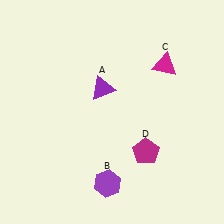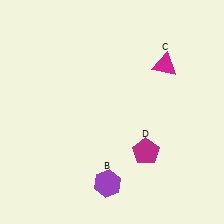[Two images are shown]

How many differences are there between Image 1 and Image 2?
There is 1 difference between the two images.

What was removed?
The purple triangle (A) was removed in Image 2.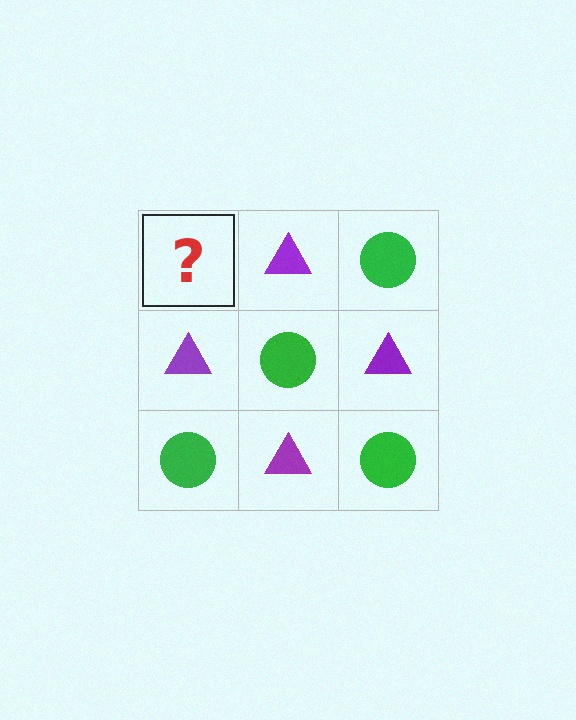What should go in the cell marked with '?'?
The missing cell should contain a green circle.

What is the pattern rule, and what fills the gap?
The rule is that it alternates green circle and purple triangle in a checkerboard pattern. The gap should be filled with a green circle.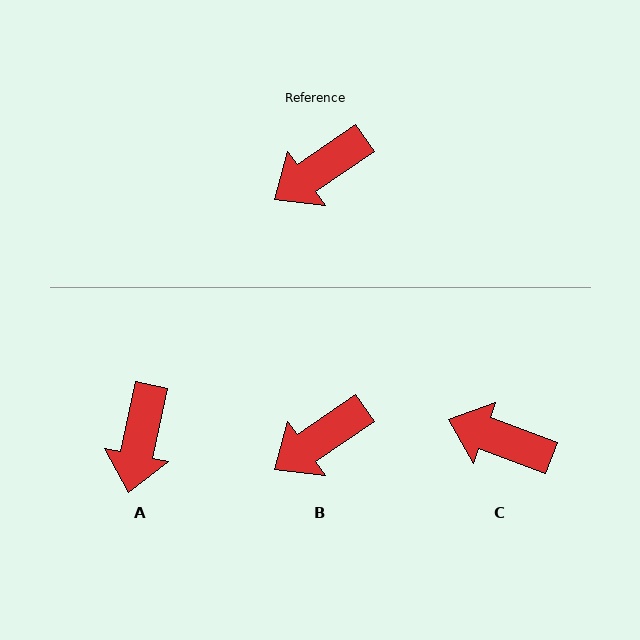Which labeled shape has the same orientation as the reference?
B.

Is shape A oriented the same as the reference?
No, it is off by about 43 degrees.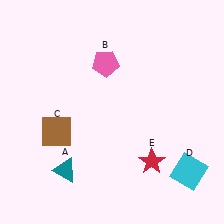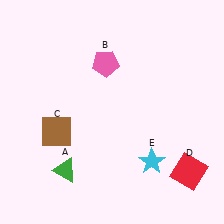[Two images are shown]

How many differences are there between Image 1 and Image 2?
There are 3 differences between the two images.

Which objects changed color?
A changed from teal to green. D changed from cyan to red. E changed from red to cyan.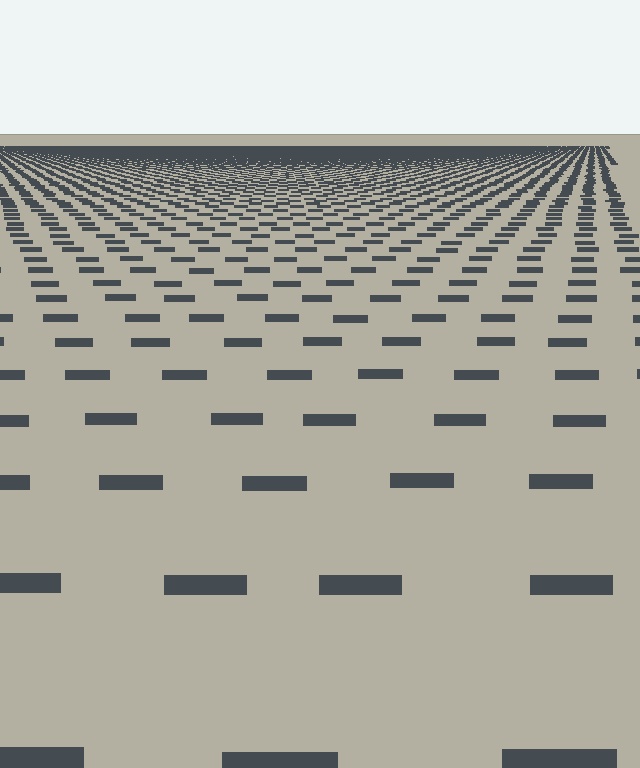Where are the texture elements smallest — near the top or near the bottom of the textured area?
Near the top.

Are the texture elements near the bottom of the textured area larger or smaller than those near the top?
Larger. Near the bottom, elements are closer to the viewer and appear at a bigger on-screen size.